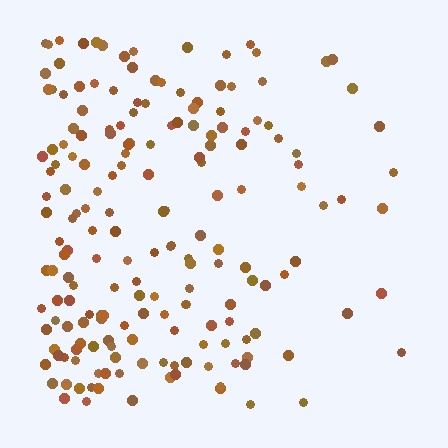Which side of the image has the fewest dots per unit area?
The right.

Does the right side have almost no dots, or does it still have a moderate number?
Still a moderate number, just noticeably fewer than the left.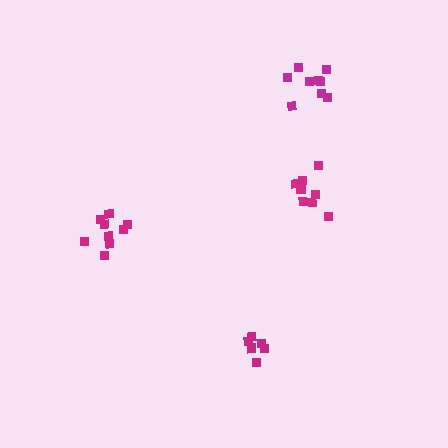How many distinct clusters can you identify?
There are 4 distinct clusters.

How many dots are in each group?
Group 1: 8 dots, Group 2: 6 dots, Group 3: 9 dots, Group 4: 9 dots (32 total).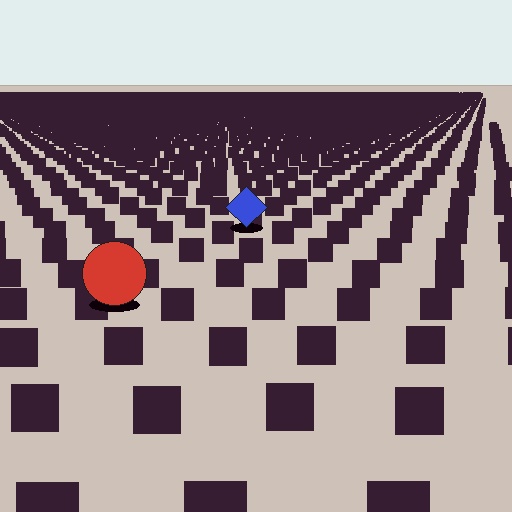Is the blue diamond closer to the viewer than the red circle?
No. The red circle is closer — you can tell from the texture gradient: the ground texture is coarser near it.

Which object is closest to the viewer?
The red circle is closest. The texture marks near it are larger and more spread out.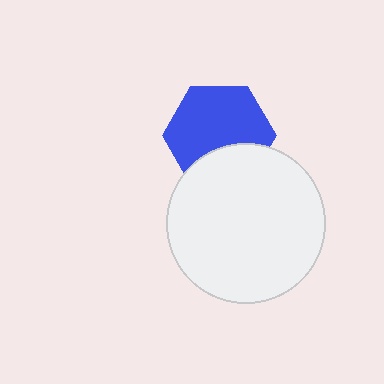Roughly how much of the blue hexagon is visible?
Most of it is visible (roughly 70%).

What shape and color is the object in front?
The object in front is a white circle.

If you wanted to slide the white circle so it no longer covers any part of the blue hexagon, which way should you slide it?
Slide it down — that is the most direct way to separate the two shapes.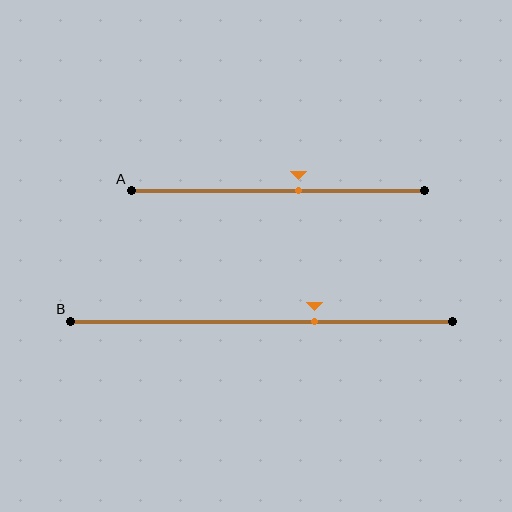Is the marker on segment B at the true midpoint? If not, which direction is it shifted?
No, the marker on segment B is shifted to the right by about 14% of the segment length.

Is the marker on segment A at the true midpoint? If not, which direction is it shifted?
No, the marker on segment A is shifted to the right by about 7% of the segment length.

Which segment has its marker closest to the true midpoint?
Segment A has its marker closest to the true midpoint.